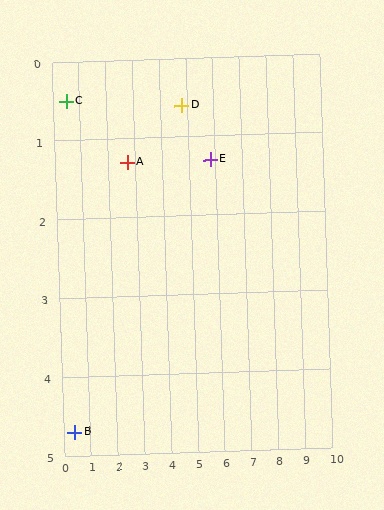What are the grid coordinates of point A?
Point A is at approximately (2.7, 1.3).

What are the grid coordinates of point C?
Point C is at approximately (0.5, 0.5).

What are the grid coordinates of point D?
Point D is at approximately (4.8, 0.6).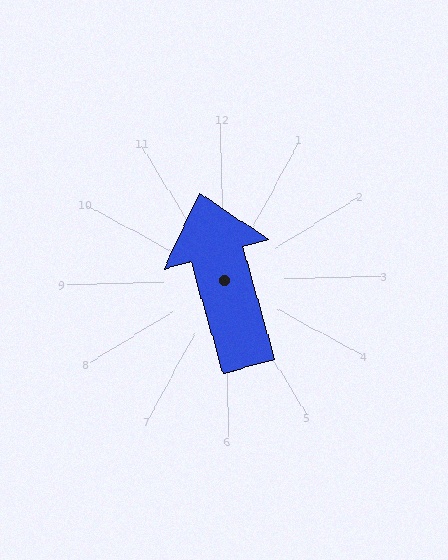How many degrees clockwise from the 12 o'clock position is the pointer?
Approximately 345 degrees.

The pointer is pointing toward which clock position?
Roughly 12 o'clock.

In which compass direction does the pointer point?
North.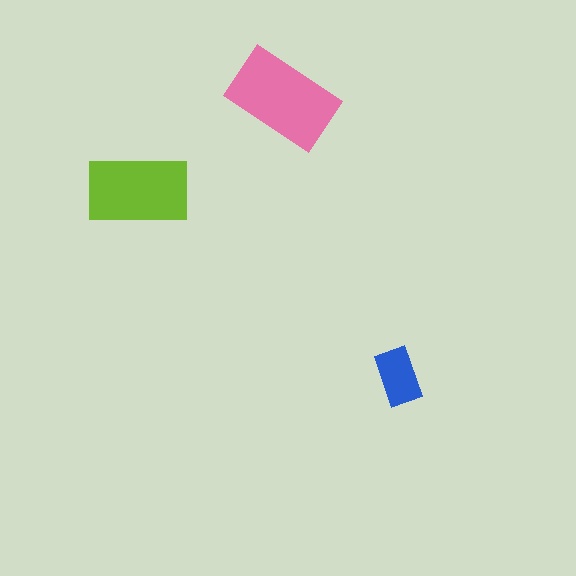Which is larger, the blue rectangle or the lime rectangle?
The lime one.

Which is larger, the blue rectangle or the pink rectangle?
The pink one.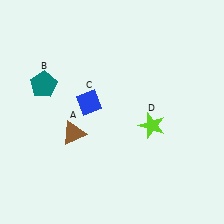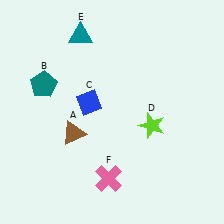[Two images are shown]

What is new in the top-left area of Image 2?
A teal triangle (E) was added in the top-left area of Image 2.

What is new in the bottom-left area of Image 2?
A pink cross (F) was added in the bottom-left area of Image 2.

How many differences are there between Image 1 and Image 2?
There are 2 differences between the two images.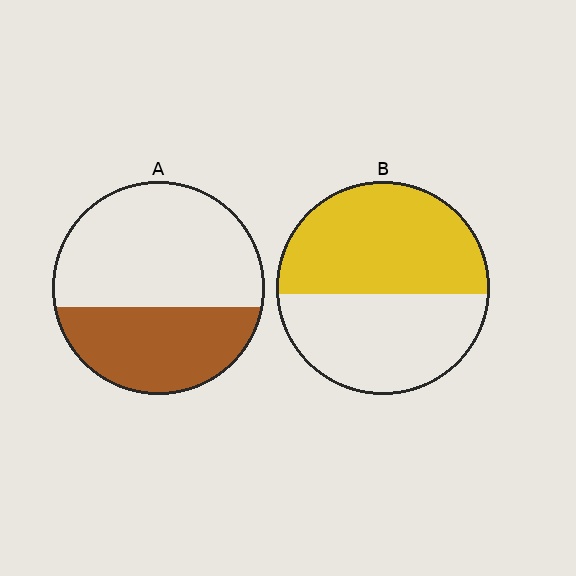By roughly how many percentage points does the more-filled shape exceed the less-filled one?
By roughly 15 percentage points (B over A).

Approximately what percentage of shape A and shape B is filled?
A is approximately 40% and B is approximately 55%.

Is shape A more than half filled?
No.